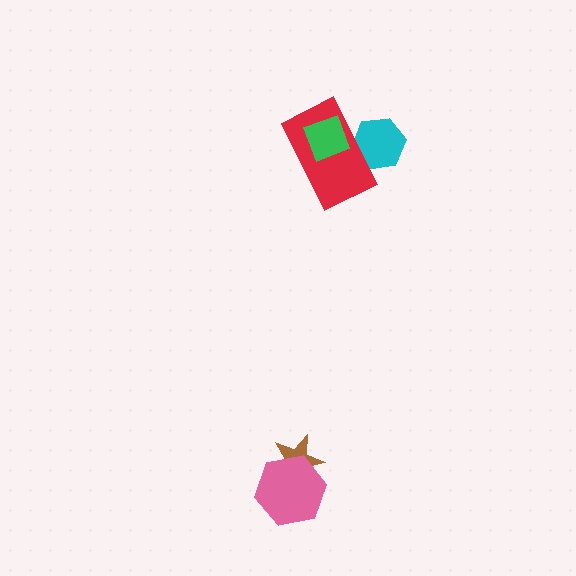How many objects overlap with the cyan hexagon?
1 object overlaps with the cyan hexagon.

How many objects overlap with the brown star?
1 object overlaps with the brown star.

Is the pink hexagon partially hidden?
No, no other shape covers it.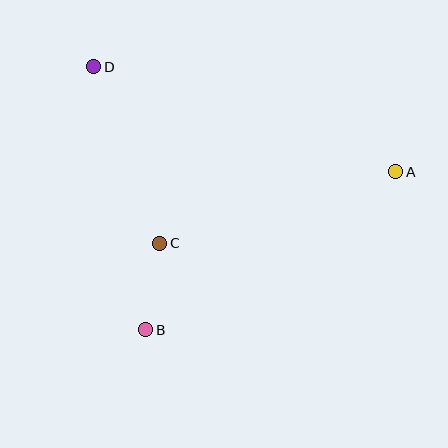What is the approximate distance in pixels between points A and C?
The distance between A and C is approximately 247 pixels.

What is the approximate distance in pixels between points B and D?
The distance between B and D is approximately 268 pixels.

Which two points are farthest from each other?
Points A and D are farthest from each other.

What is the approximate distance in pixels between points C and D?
The distance between C and D is approximately 188 pixels.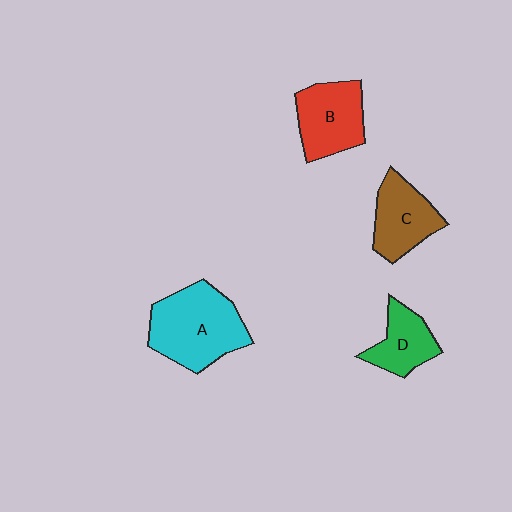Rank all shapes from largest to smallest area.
From largest to smallest: A (cyan), B (red), C (brown), D (green).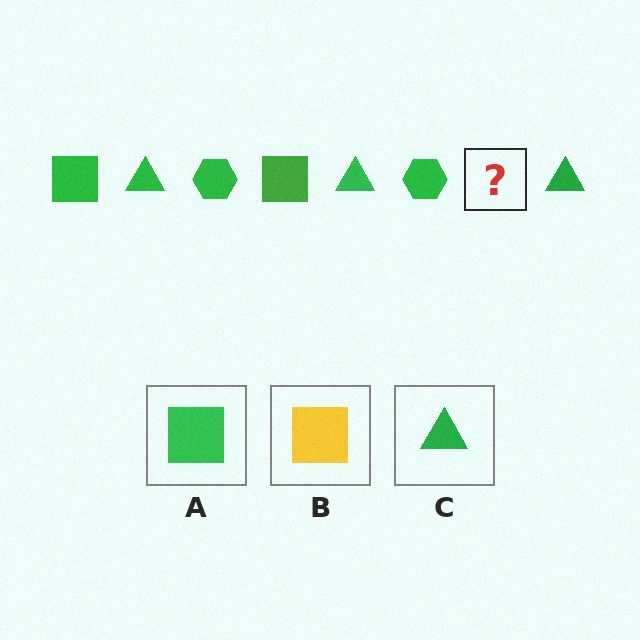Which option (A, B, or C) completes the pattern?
A.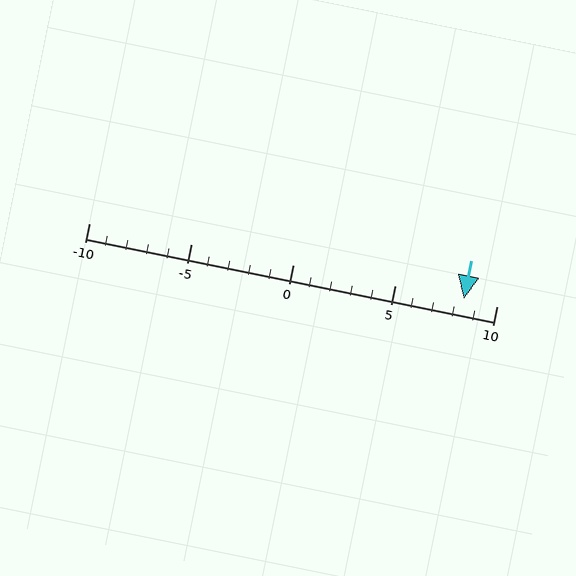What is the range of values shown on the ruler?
The ruler shows values from -10 to 10.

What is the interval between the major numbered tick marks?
The major tick marks are spaced 5 units apart.